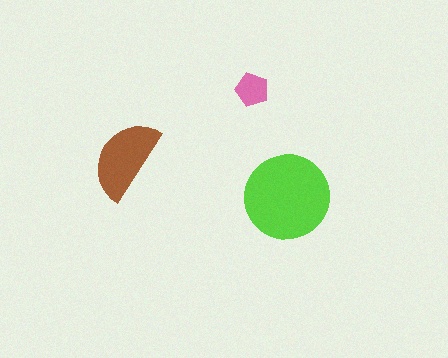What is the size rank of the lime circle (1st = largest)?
1st.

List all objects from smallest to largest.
The pink pentagon, the brown semicircle, the lime circle.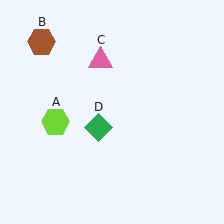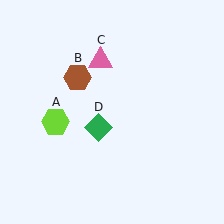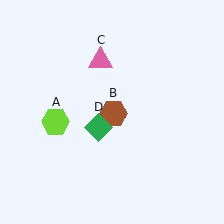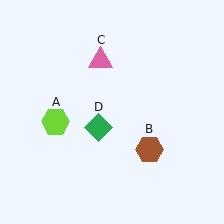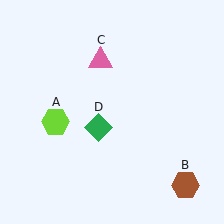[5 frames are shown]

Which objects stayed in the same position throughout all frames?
Lime hexagon (object A) and pink triangle (object C) and green diamond (object D) remained stationary.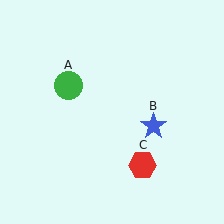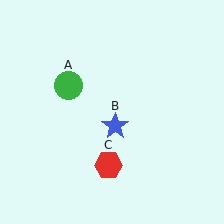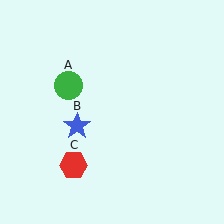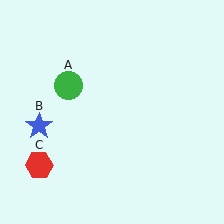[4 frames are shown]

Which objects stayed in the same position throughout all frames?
Green circle (object A) remained stationary.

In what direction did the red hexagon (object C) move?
The red hexagon (object C) moved left.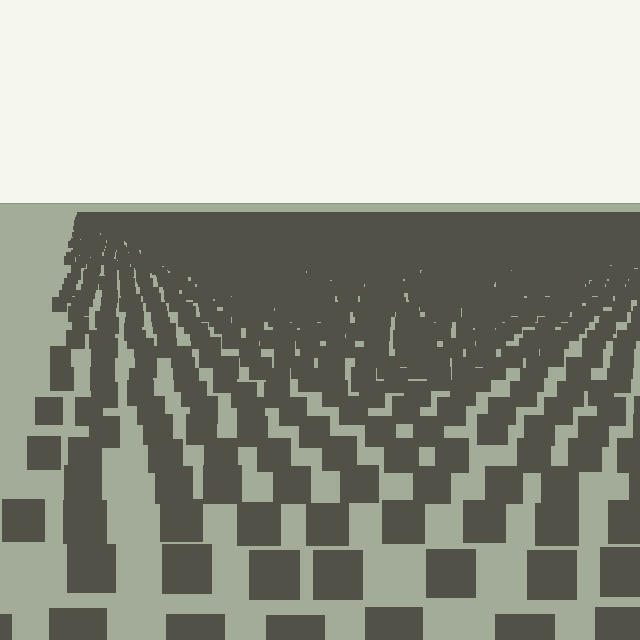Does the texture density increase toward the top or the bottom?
Density increases toward the top.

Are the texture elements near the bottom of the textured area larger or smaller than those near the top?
Larger. Near the bottom, elements are closer to the viewer and appear at a bigger on-screen size.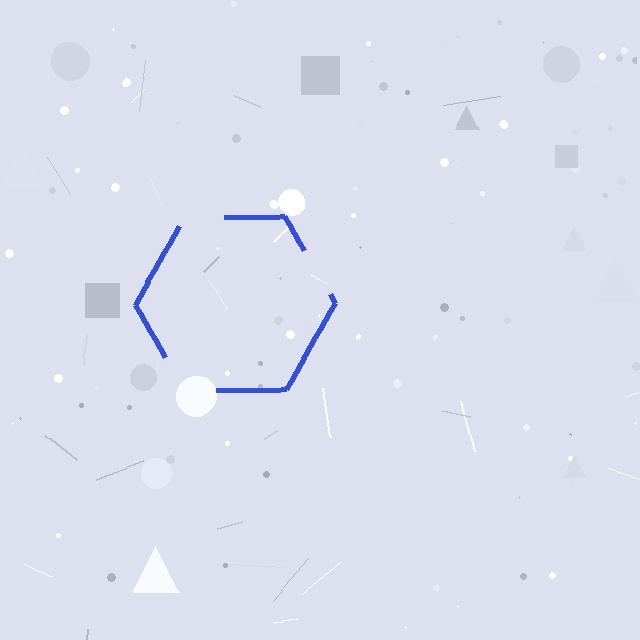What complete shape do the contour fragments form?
The contour fragments form a hexagon.